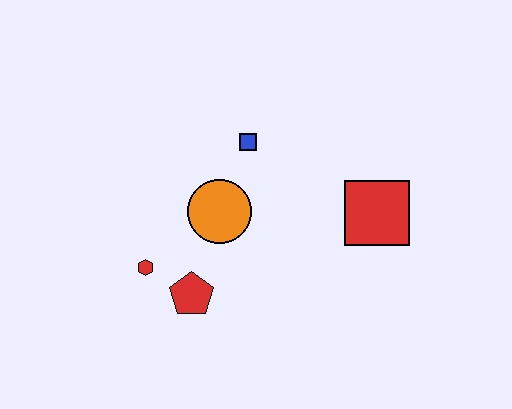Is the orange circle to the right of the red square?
No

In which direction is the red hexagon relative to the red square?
The red hexagon is to the left of the red square.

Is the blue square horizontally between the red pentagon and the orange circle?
No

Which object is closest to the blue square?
The orange circle is closest to the blue square.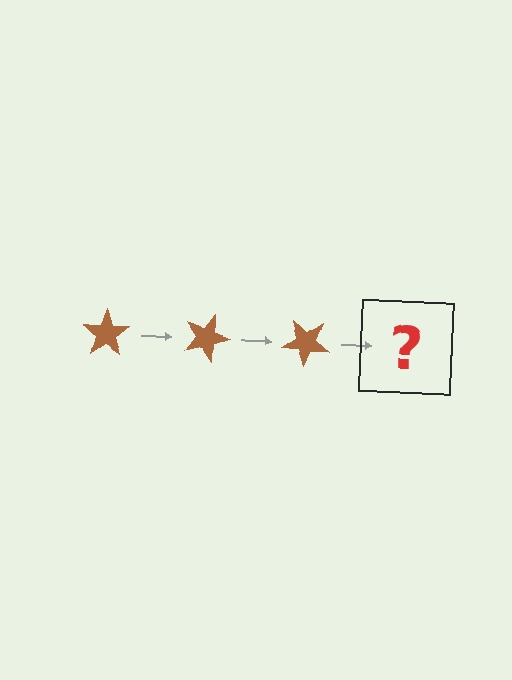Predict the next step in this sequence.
The next step is a brown star rotated 60 degrees.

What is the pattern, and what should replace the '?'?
The pattern is that the star rotates 20 degrees each step. The '?' should be a brown star rotated 60 degrees.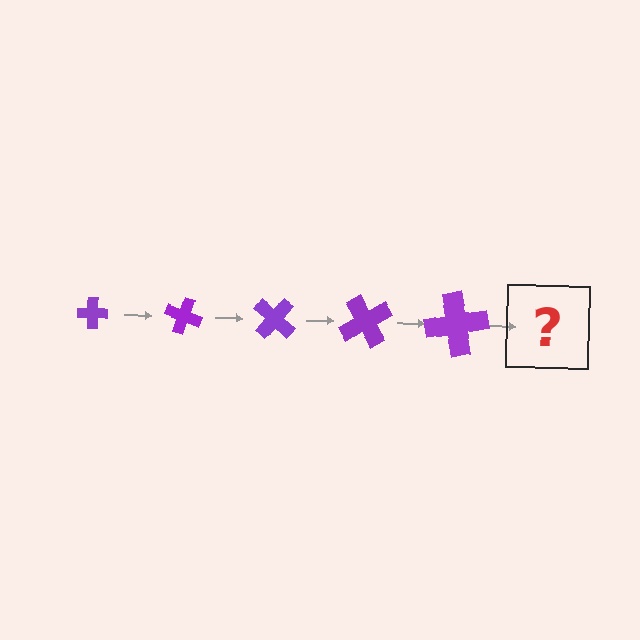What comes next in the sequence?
The next element should be a cross, larger than the previous one and rotated 100 degrees from the start.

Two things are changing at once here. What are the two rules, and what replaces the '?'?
The two rules are that the cross grows larger each step and it rotates 20 degrees each step. The '?' should be a cross, larger than the previous one and rotated 100 degrees from the start.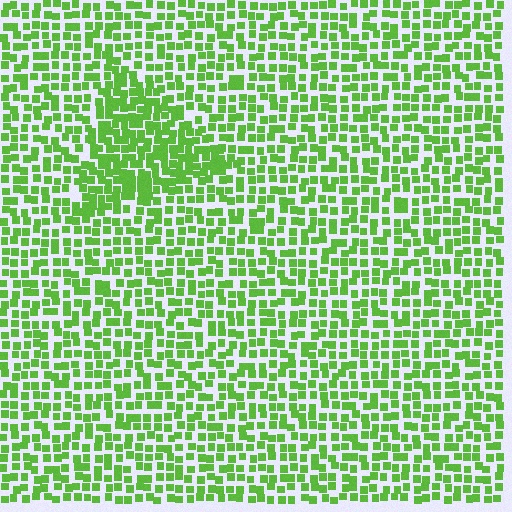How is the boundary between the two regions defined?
The boundary is defined by a change in element density (approximately 1.6x ratio). All elements are the same color, size, and shape.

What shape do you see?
I see a triangle.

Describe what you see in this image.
The image contains small lime elements arranged at two different densities. A triangle-shaped region is visible where the elements are more densely packed than the surrounding area.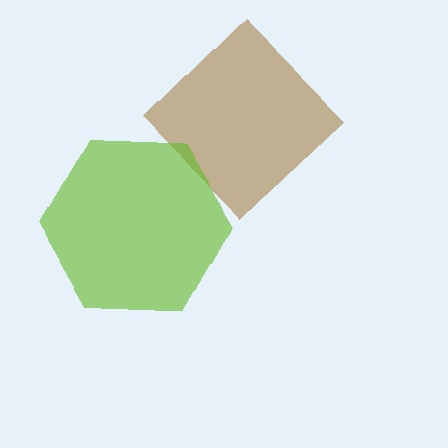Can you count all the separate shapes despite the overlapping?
Yes, there are 2 separate shapes.